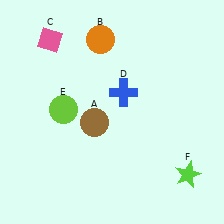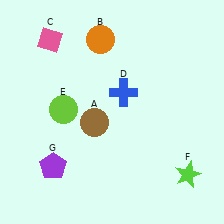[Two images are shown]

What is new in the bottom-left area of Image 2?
A purple pentagon (G) was added in the bottom-left area of Image 2.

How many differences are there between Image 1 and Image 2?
There is 1 difference between the two images.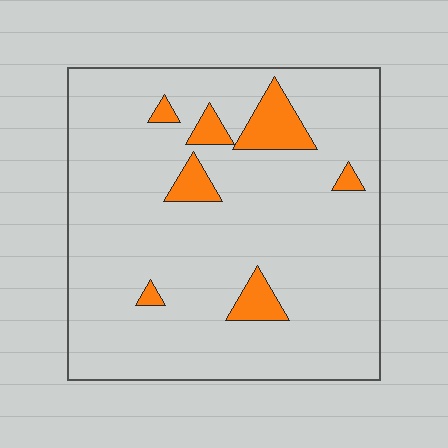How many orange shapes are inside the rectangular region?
7.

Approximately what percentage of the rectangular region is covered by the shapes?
Approximately 10%.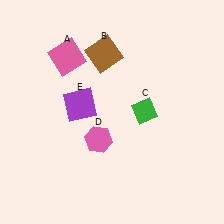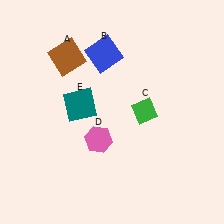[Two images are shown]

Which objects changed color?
A changed from pink to brown. B changed from brown to blue. E changed from purple to teal.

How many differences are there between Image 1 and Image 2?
There are 3 differences between the two images.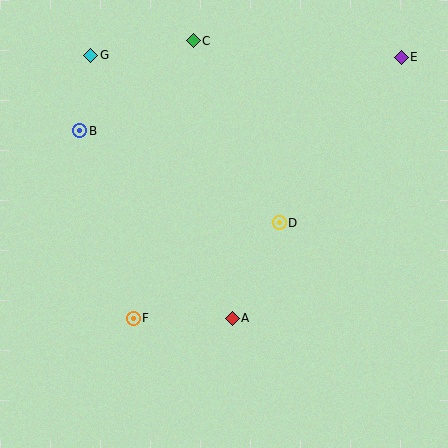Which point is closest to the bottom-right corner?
Point A is closest to the bottom-right corner.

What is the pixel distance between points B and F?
The distance between B and F is 195 pixels.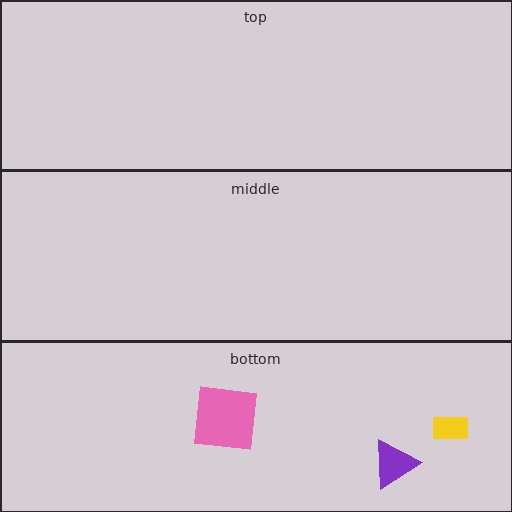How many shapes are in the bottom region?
3.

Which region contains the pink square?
The bottom region.